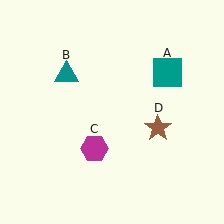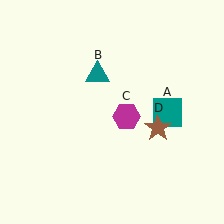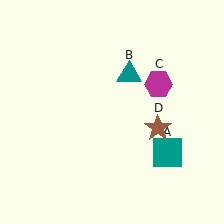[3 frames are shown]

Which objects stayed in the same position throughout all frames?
Brown star (object D) remained stationary.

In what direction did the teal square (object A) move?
The teal square (object A) moved down.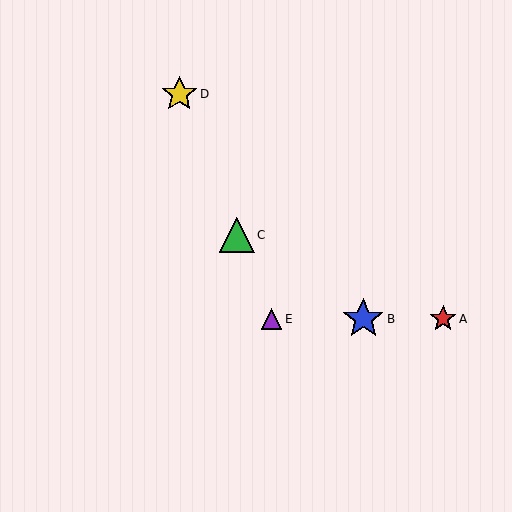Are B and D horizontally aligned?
No, B is at y≈319 and D is at y≈94.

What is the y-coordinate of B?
Object B is at y≈319.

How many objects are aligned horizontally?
3 objects (A, B, E) are aligned horizontally.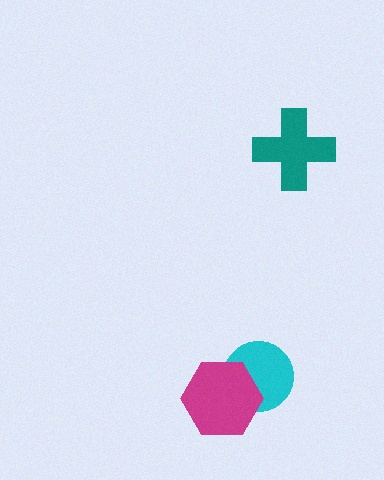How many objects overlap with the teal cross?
0 objects overlap with the teal cross.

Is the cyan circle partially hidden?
Yes, it is partially covered by another shape.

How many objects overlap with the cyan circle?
1 object overlaps with the cyan circle.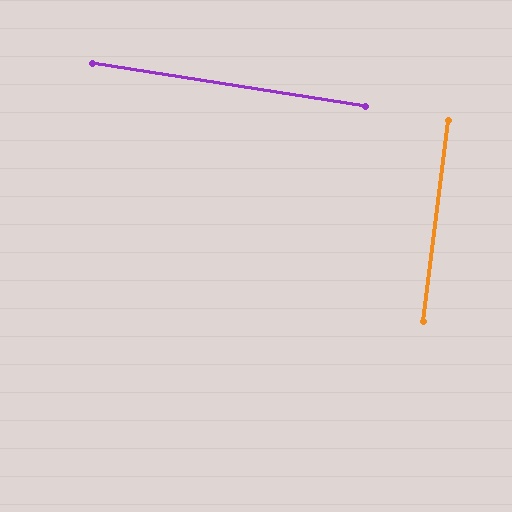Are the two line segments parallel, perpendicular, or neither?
Perpendicular — they meet at approximately 88°.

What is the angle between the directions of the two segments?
Approximately 88 degrees.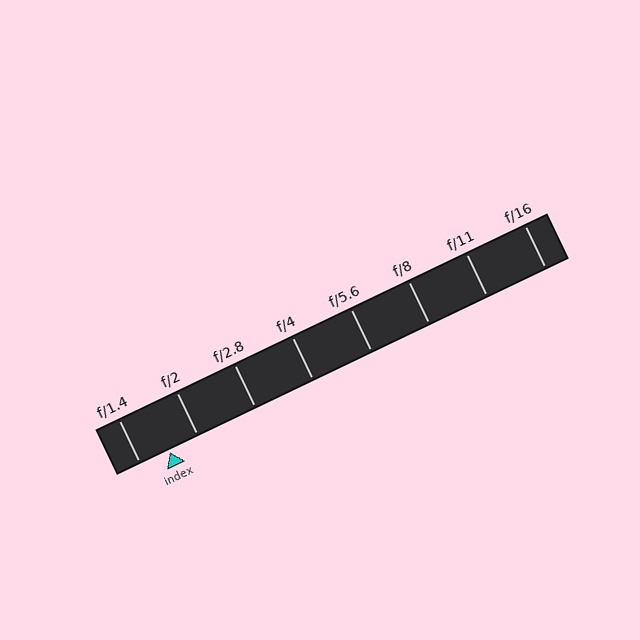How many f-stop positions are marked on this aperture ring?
There are 8 f-stop positions marked.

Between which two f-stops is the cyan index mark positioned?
The index mark is between f/1.4 and f/2.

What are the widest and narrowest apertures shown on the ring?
The widest aperture shown is f/1.4 and the narrowest is f/16.